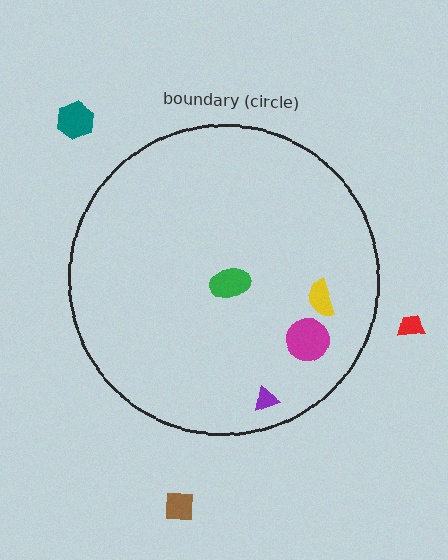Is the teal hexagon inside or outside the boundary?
Outside.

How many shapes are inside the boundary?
4 inside, 3 outside.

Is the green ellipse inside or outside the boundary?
Inside.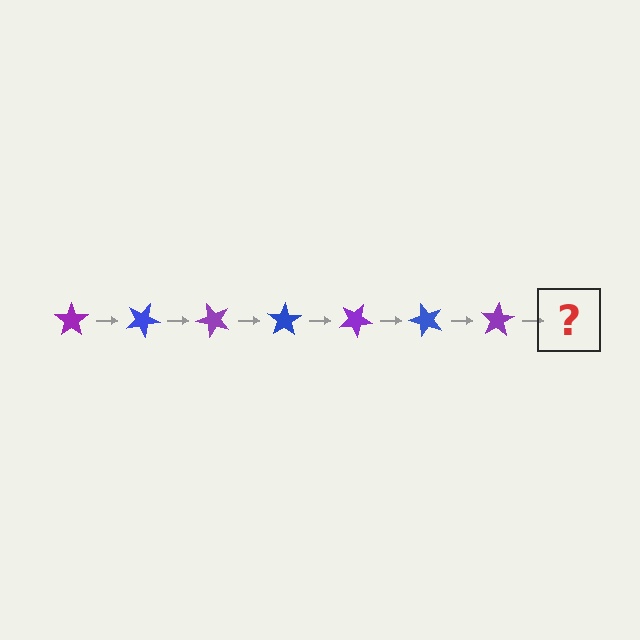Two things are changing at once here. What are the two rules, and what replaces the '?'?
The two rules are that it rotates 25 degrees each step and the color cycles through purple and blue. The '?' should be a blue star, rotated 175 degrees from the start.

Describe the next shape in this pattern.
It should be a blue star, rotated 175 degrees from the start.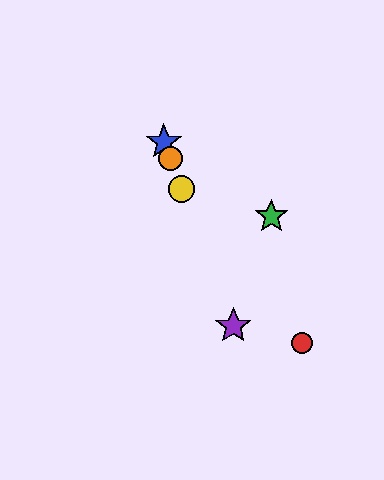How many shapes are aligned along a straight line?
4 shapes (the blue star, the yellow circle, the purple star, the orange circle) are aligned along a straight line.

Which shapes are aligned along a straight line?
The blue star, the yellow circle, the purple star, the orange circle are aligned along a straight line.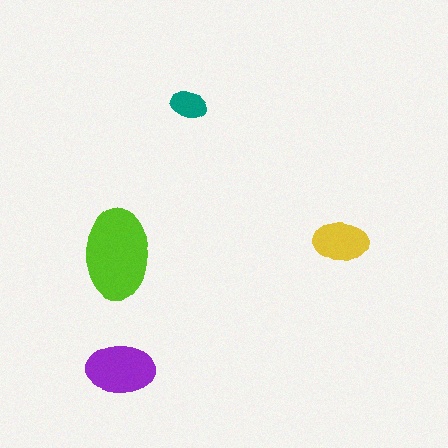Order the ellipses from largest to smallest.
the lime one, the purple one, the yellow one, the teal one.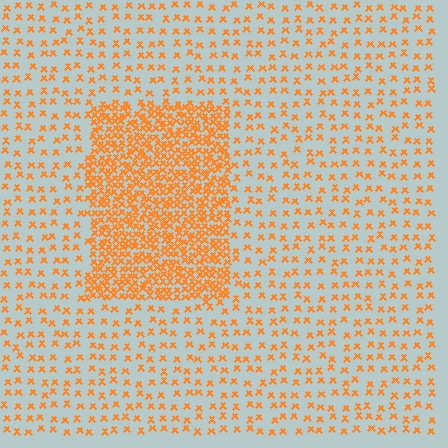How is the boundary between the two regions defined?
The boundary is defined by a change in element density (approximately 3.0x ratio). All elements are the same color, size, and shape.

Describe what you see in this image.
The image contains small orange elements arranged at two different densities. A rectangle-shaped region is visible where the elements are more densely packed than the surrounding area.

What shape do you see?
I see a rectangle.